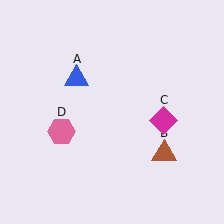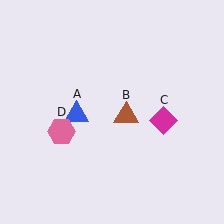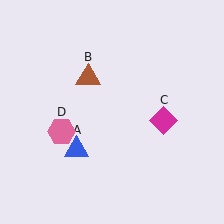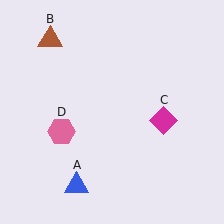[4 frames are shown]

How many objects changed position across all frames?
2 objects changed position: blue triangle (object A), brown triangle (object B).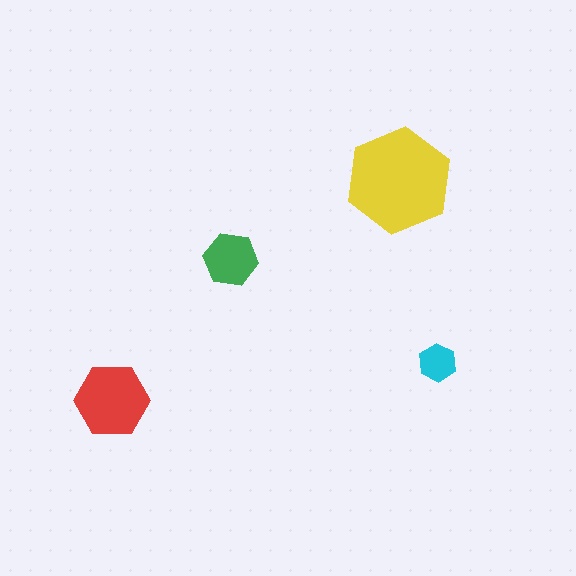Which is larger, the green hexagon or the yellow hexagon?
The yellow one.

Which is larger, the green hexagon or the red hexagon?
The red one.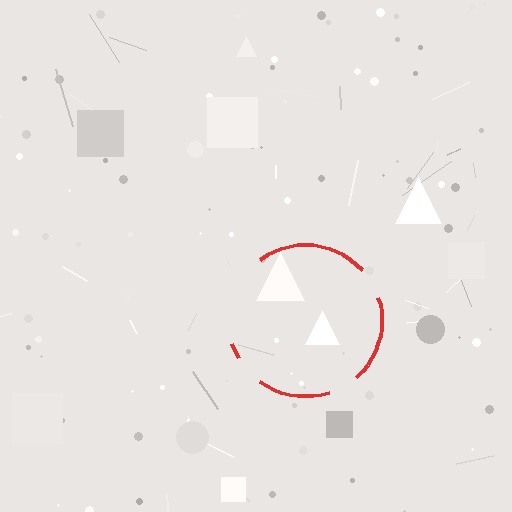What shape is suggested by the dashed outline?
The dashed outline suggests a circle.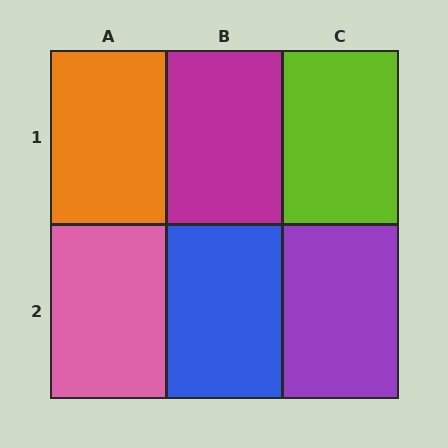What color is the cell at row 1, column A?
Orange.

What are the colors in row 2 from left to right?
Pink, blue, purple.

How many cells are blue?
1 cell is blue.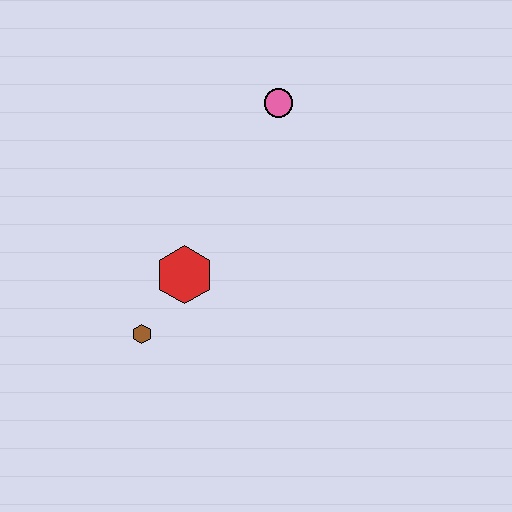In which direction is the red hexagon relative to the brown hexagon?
The red hexagon is above the brown hexagon.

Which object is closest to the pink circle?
The red hexagon is closest to the pink circle.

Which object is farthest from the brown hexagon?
The pink circle is farthest from the brown hexagon.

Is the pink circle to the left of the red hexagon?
No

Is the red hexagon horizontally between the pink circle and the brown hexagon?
Yes